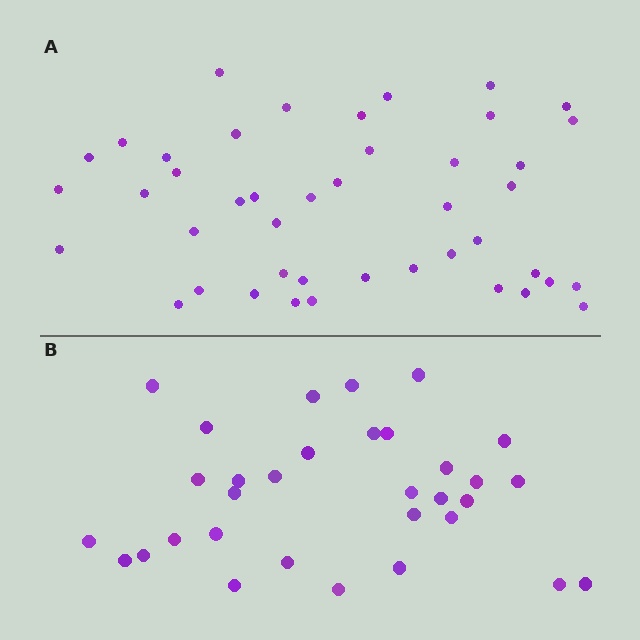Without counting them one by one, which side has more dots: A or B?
Region A (the top region) has more dots.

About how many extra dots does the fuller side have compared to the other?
Region A has roughly 12 or so more dots than region B.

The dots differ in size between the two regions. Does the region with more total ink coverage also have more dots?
No. Region B has more total ink coverage because its dots are larger, but region A actually contains more individual dots. Total area can be misleading — the number of items is what matters here.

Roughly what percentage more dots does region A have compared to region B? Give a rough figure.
About 40% more.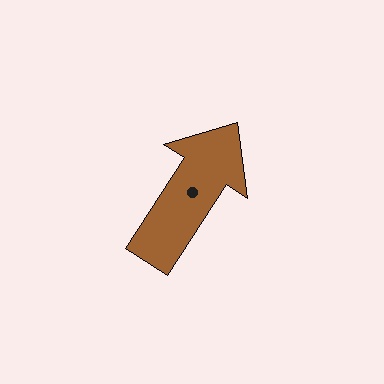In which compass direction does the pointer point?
Northeast.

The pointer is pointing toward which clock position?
Roughly 1 o'clock.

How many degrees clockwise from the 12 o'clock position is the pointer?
Approximately 33 degrees.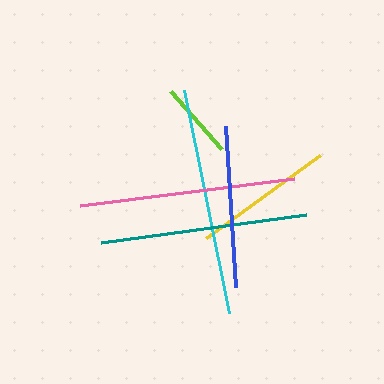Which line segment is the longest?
The cyan line is the longest at approximately 228 pixels.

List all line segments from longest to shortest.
From longest to shortest: cyan, pink, teal, blue, yellow, lime.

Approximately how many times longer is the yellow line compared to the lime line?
The yellow line is approximately 1.8 times the length of the lime line.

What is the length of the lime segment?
The lime segment is approximately 77 pixels long.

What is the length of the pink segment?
The pink segment is approximately 216 pixels long.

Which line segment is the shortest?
The lime line is the shortest at approximately 77 pixels.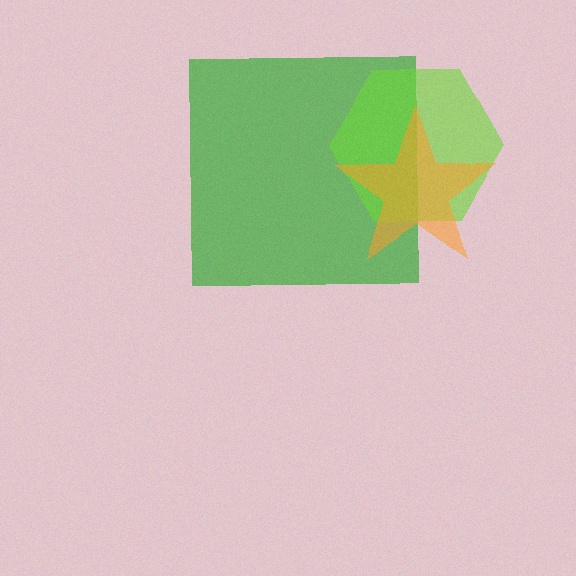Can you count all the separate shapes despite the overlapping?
Yes, there are 3 separate shapes.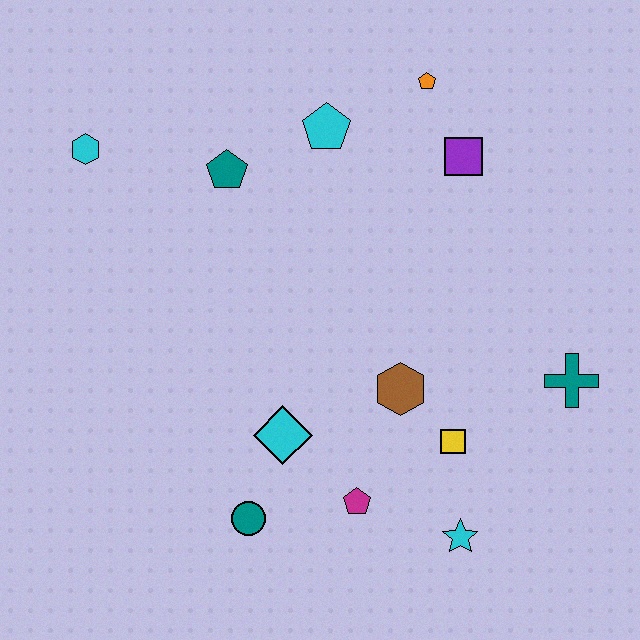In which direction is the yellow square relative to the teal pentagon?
The yellow square is below the teal pentagon.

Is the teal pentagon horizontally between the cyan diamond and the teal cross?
No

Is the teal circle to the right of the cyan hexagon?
Yes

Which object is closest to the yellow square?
The brown hexagon is closest to the yellow square.